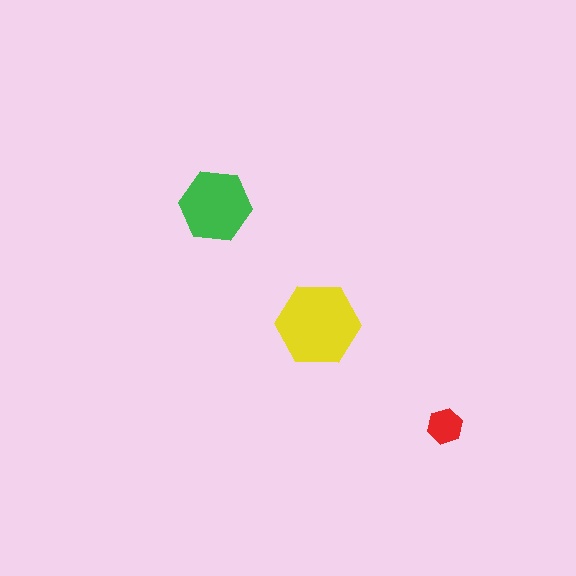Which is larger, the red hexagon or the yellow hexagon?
The yellow one.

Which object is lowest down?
The red hexagon is bottommost.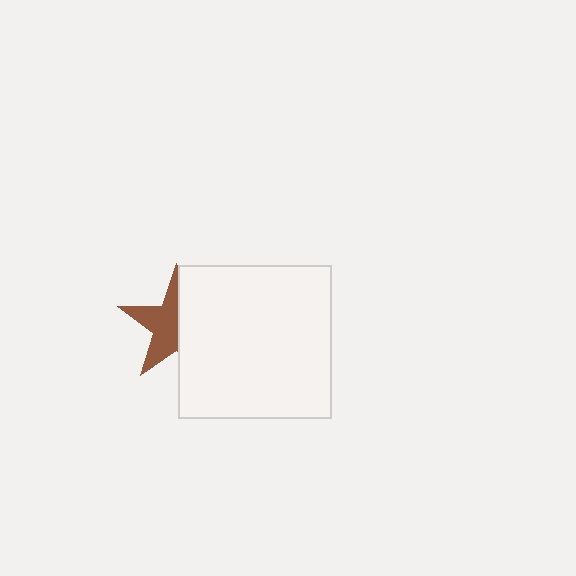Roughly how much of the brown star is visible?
About half of it is visible (roughly 51%).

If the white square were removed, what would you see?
You would see the complete brown star.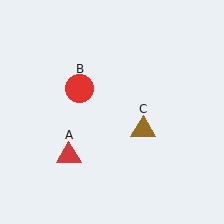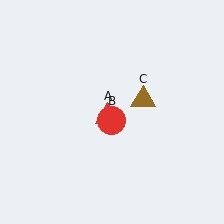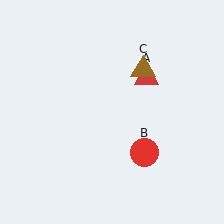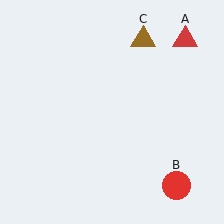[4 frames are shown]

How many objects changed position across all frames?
3 objects changed position: red triangle (object A), red circle (object B), brown triangle (object C).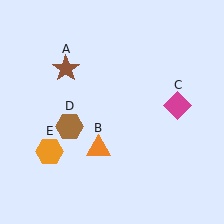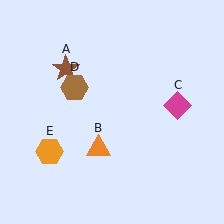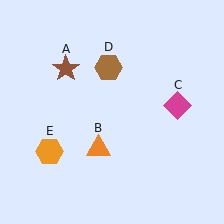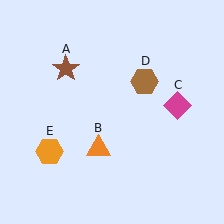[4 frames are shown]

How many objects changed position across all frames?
1 object changed position: brown hexagon (object D).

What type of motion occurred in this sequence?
The brown hexagon (object D) rotated clockwise around the center of the scene.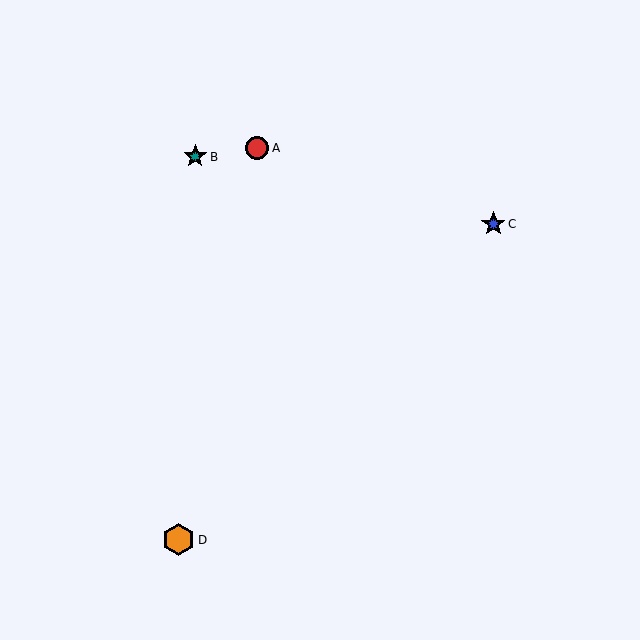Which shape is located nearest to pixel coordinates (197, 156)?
The teal star (labeled B) at (195, 157) is nearest to that location.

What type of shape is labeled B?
Shape B is a teal star.